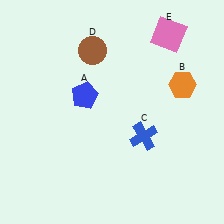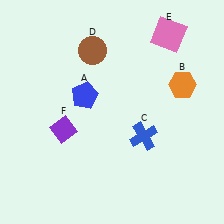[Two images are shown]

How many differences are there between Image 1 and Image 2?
There is 1 difference between the two images.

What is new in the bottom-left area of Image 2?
A purple diamond (F) was added in the bottom-left area of Image 2.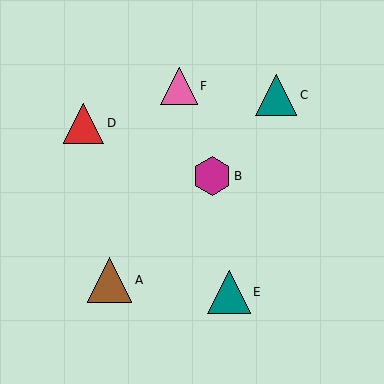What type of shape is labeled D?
Shape D is a red triangle.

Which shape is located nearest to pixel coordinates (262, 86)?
The teal triangle (labeled C) at (276, 95) is nearest to that location.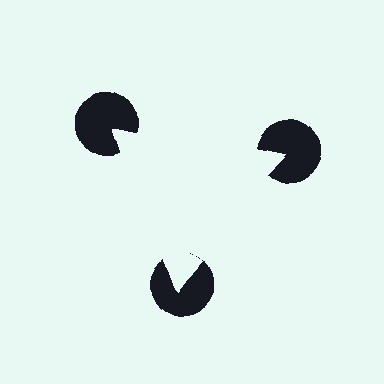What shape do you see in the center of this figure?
An illusory triangle — its edges are inferred from the aligned wedge cuts in the pac-man discs, not physically drawn.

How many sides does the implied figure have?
3 sides.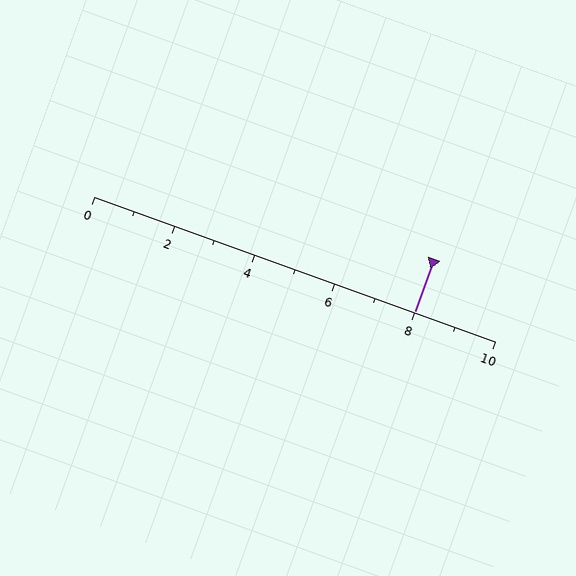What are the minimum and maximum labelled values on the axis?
The axis runs from 0 to 10.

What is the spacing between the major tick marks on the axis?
The major ticks are spaced 2 apart.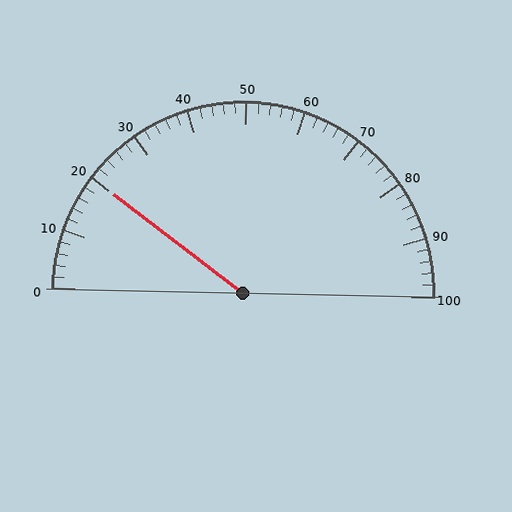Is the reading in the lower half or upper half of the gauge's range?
The reading is in the lower half of the range (0 to 100).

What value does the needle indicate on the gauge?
The needle indicates approximately 20.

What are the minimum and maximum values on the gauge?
The gauge ranges from 0 to 100.